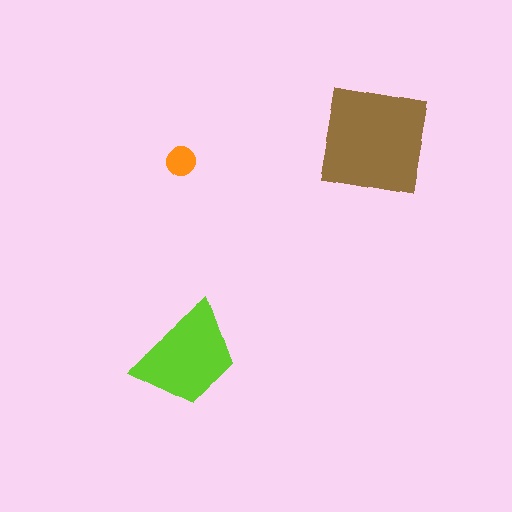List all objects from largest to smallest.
The brown square, the lime trapezoid, the orange circle.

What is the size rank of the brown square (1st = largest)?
1st.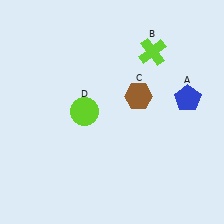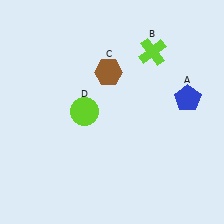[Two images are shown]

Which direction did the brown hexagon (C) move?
The brown hexagon (C) moved left.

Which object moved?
The brown hexagon (C) moved left.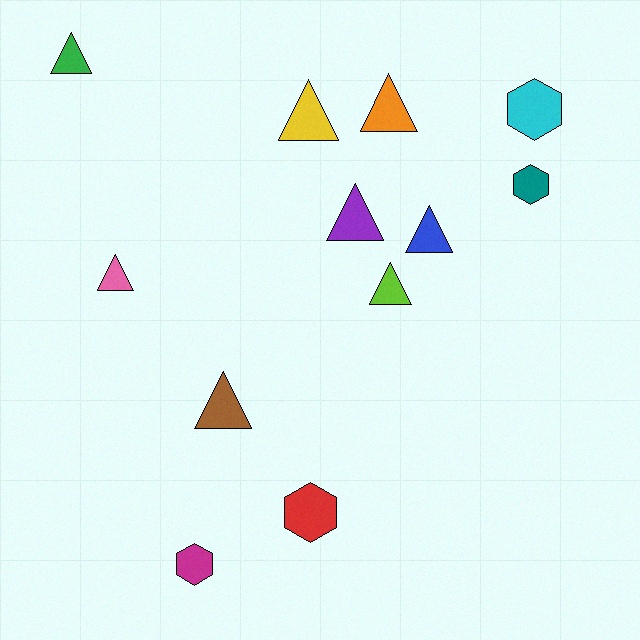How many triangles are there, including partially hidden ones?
There are 8 triangles.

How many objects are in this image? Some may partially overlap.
There are 12 objects.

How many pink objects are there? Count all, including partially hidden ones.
There is 1 pink object.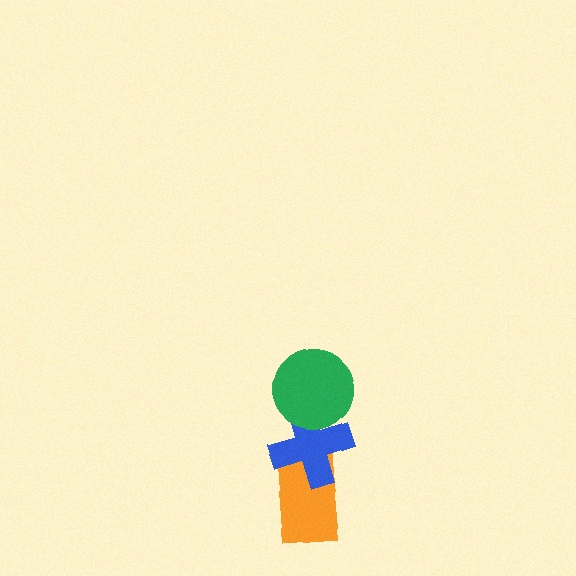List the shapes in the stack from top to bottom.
From top to bottom: the green circle, the blue cross, the orange rectangle.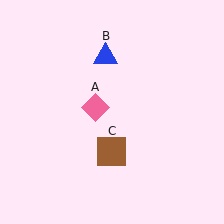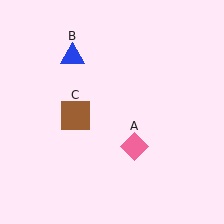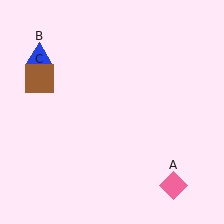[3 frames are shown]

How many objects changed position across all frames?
3 objects changed position: pink diamond (object A), blue triangle (object B), brown square (object C).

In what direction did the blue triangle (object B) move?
The blue triangle (object B) moved left.